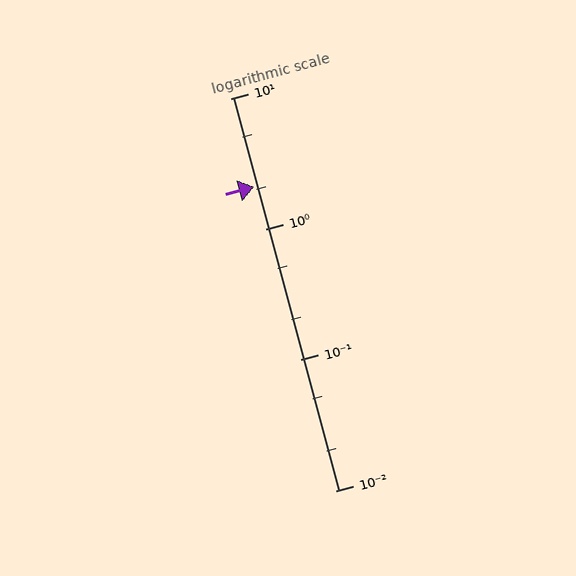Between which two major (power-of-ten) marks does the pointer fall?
The pointer is between 1 and 10.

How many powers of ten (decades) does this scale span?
The scale spans 3 decades, from 0.01 to 10.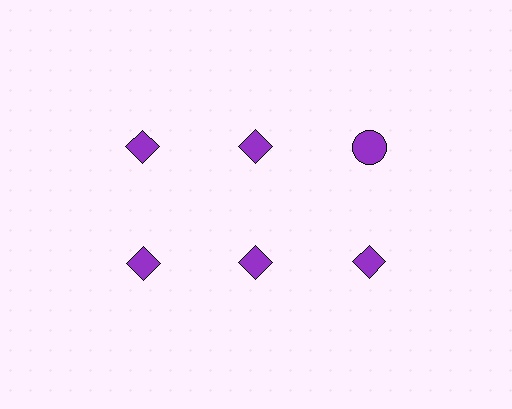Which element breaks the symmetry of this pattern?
The purple circle in the top row, center column breaks the symmetry. All other shapes are purple diamonds.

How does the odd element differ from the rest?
It has a different shape: circle instead of diamond.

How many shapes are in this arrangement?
There are 6 shapes arranged in a grid pattern.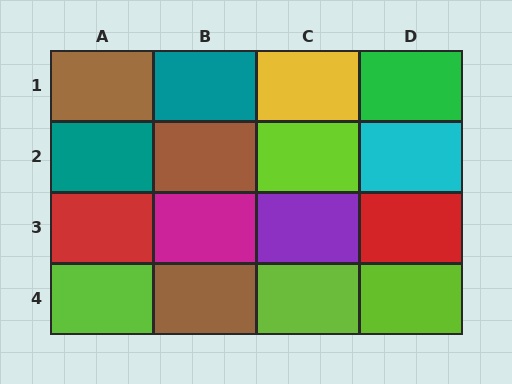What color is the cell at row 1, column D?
Green.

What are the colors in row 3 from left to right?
Red, magenta, purple, red.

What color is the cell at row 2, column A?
Teal.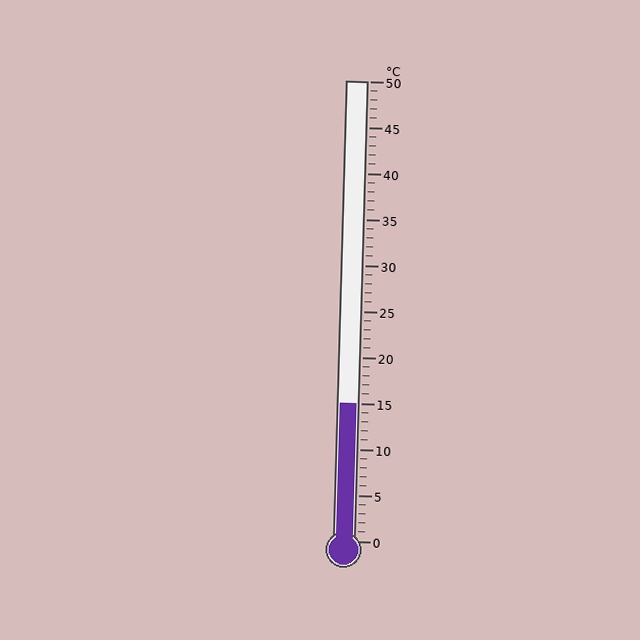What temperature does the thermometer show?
The thermometer shows approximately 15°C.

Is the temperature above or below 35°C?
The temperature is below 35°C.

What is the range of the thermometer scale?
The thermometer scale ranges from 0°C to 50°C.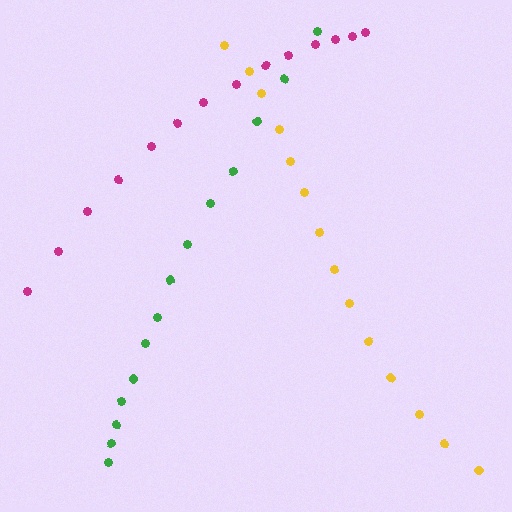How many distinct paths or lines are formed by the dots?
There are 3 distinct paths.